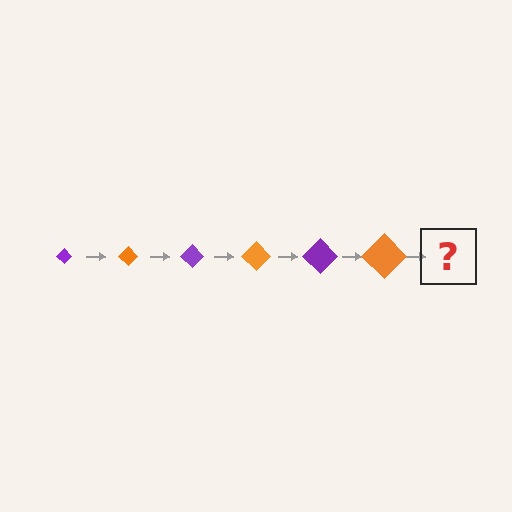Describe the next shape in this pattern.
It should be a purple diamond, larger than the previous one.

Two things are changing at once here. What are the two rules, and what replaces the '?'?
The two rules are that the diamond grows larger each step and the color cycles through purple and orange. The '?' should be a purple diamond, larger than the previous one.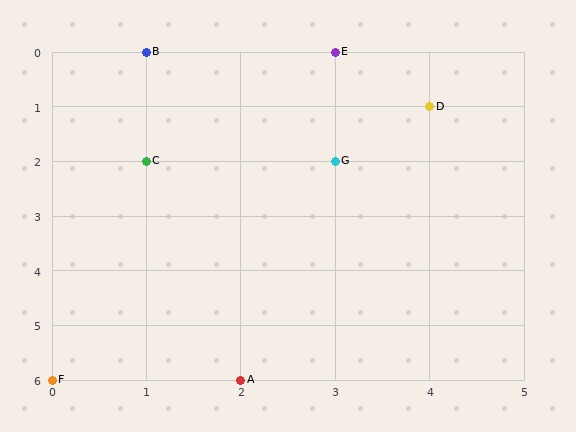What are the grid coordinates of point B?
Point B is at grid coordinates (1, 0).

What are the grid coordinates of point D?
Point D is at grid coordinates (4, 1).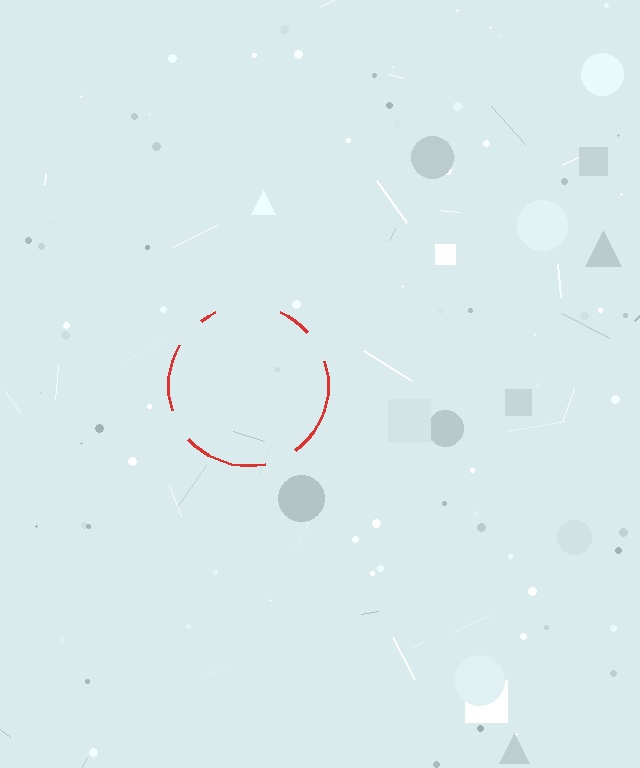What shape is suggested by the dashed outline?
The dashed outline suggests a circle.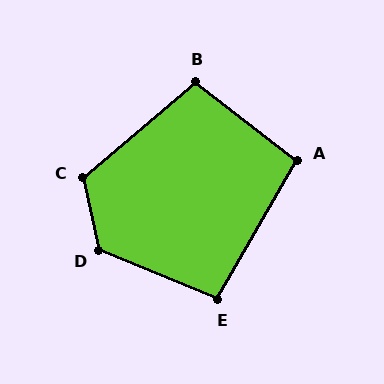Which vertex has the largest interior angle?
D, at approximately 124 degrees.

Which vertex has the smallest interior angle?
E, at approximately 98 degrees.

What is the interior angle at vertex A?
Approximately 98 degrees (obtuse).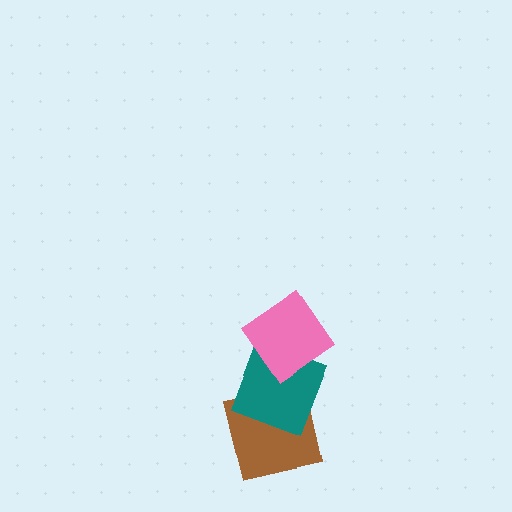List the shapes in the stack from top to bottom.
From top to bottom: the pink diamond, the teal square, the brown square.